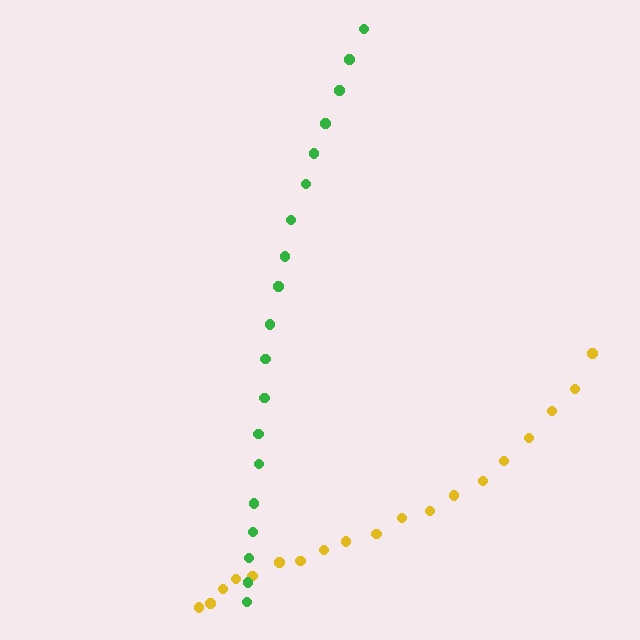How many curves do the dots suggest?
There are 2 distinct paths.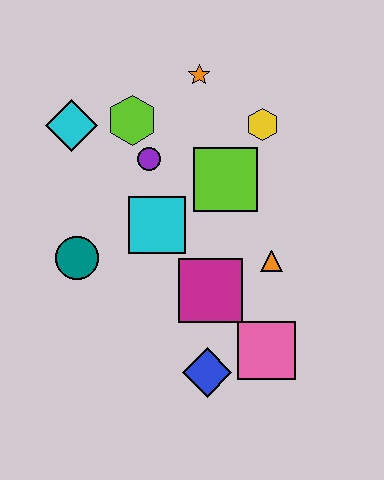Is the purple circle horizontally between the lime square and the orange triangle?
No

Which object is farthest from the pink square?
The cyan diamond is farthest from the pink square.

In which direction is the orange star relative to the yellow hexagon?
The orange star is to the left of the yellow hexagon.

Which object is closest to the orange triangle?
The magenta square is closest to the orange triangle.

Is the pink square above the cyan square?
No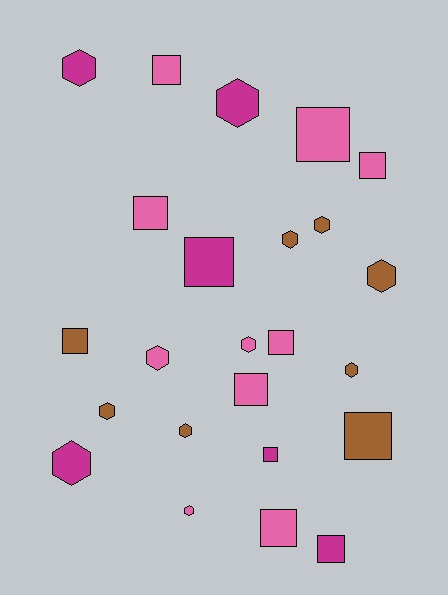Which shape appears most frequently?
Hexagon, with 12 objects.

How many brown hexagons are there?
There are 6 brown hexagons.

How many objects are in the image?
There are 24 objects.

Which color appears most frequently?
Pink, with 10 objects.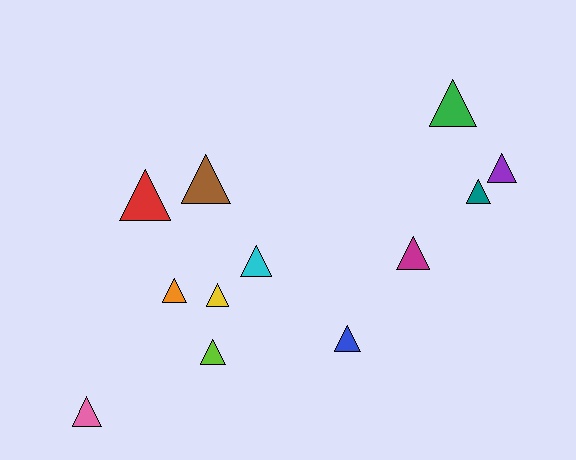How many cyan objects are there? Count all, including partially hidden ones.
There is 1 cyan object.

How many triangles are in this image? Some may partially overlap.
There are 12 triangles.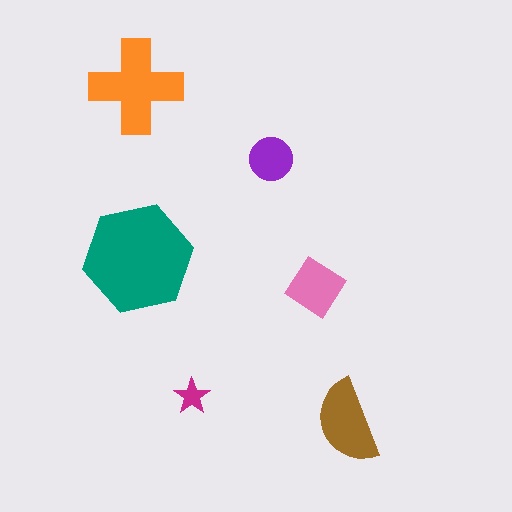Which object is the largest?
The teal hexagon.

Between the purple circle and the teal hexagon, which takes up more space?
The teal hexagon.